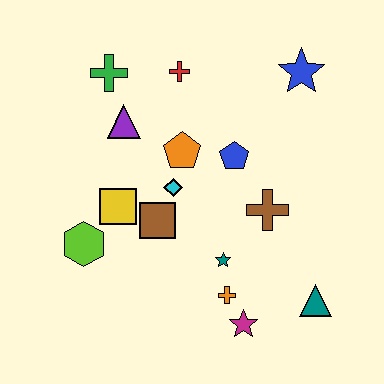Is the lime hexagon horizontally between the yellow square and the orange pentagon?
No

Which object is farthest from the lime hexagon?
The blue star is farthest from the lime hexagon.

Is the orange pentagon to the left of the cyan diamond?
No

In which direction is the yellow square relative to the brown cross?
The yellow square is to the left of the brown cross.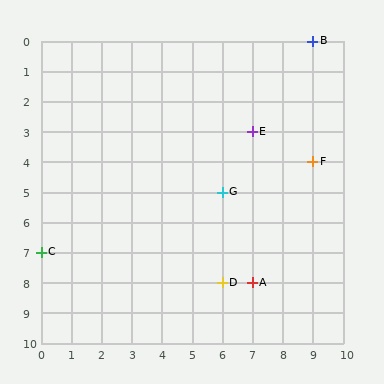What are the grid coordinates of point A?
Point A is at grid coordinates (7, 8).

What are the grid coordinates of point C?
Point C is at grid coordinates (0, 7).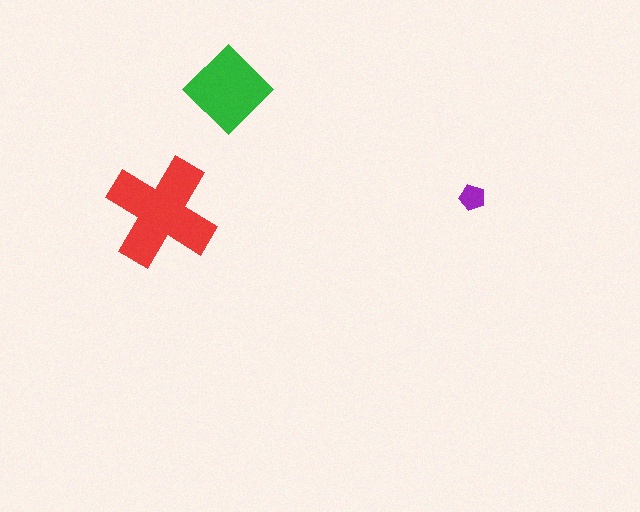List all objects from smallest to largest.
The purple pentagon, the green diamond, the red cross.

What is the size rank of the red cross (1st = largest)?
1st.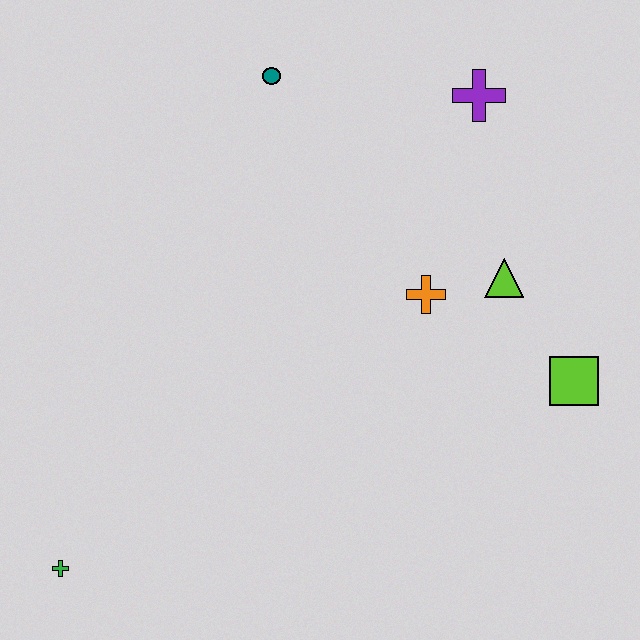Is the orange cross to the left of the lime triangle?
Yes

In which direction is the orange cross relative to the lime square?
The orange cross is to the left of the lime square.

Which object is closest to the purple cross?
The lime triangle is closest to the purple cross.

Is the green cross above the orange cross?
No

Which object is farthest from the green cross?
The purple cross is farthest from the green cross.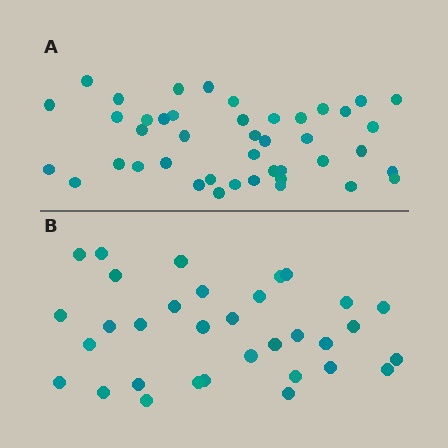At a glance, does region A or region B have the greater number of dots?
Region A (the top region) has more dots.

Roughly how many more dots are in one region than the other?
Region A has roughly 10 or so more dots than region B.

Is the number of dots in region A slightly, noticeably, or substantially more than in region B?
Region A has noticeably more, but not dramatically so. The ratio is roughly 1.3 to 1.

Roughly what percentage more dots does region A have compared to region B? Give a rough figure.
About 30% more.